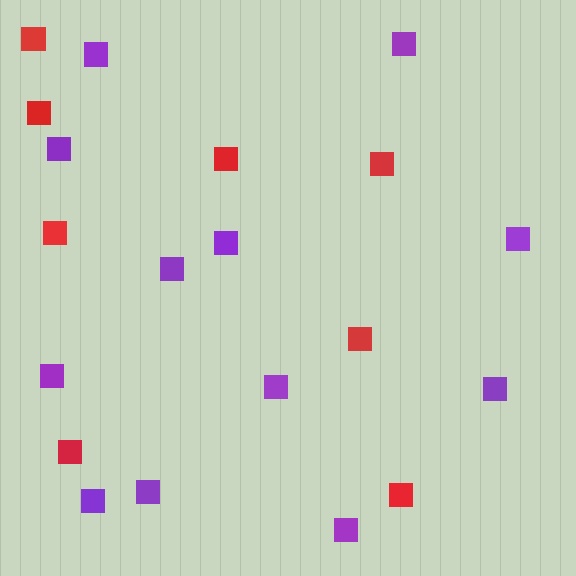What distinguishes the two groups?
There are 2 groups: one group of purple squares (12) and one group of red squares (8).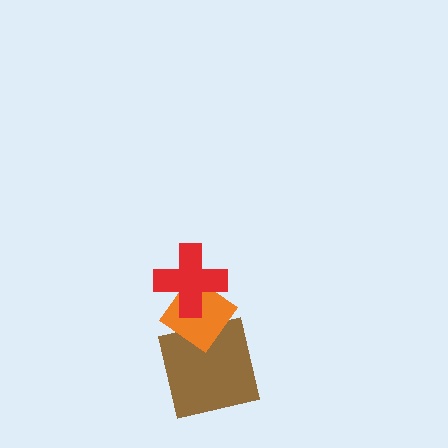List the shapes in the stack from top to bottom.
From top to bottom: the red cross, the orange diamond, the brown square.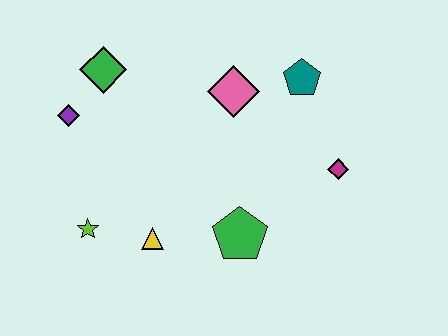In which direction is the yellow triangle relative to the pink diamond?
The yellow triangle is below the pink diamond.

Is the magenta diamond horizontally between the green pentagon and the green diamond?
No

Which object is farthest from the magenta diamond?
The purple diamond is farthest from the magenta diamond.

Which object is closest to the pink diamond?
The teal pentagon is closest to the pink diamond.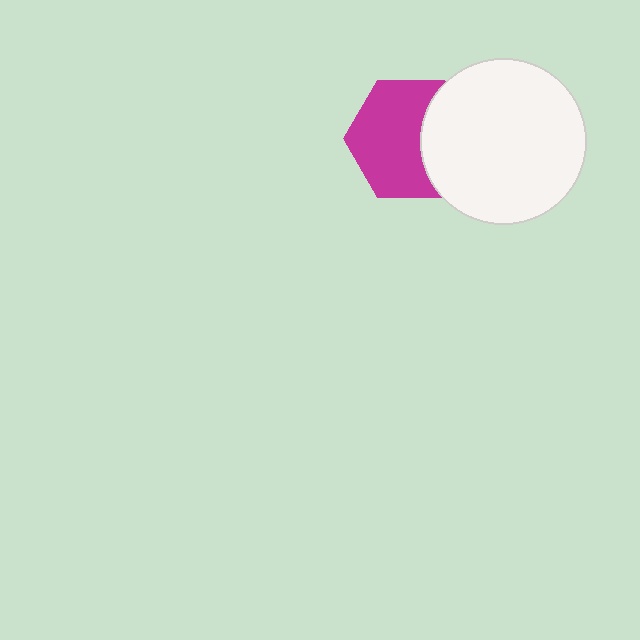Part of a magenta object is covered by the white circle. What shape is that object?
It is a hexagon.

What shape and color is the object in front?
The object in front is a white circle.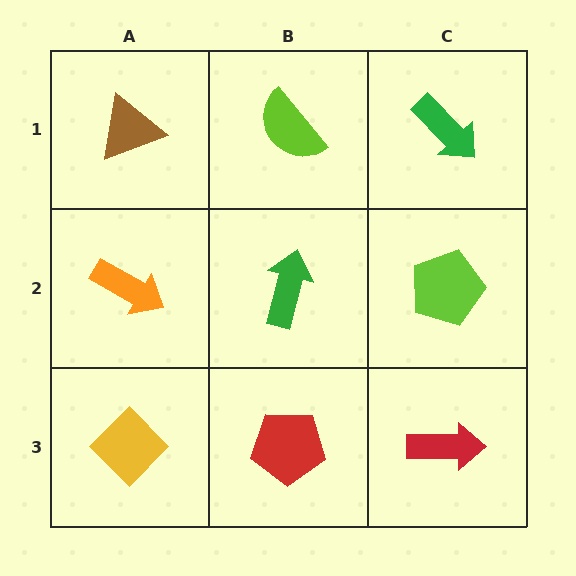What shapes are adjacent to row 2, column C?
A green arrow (row 1, column C), a red arrow (row 3, column C), a green arrow (row 2, column B).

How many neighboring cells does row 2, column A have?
3.